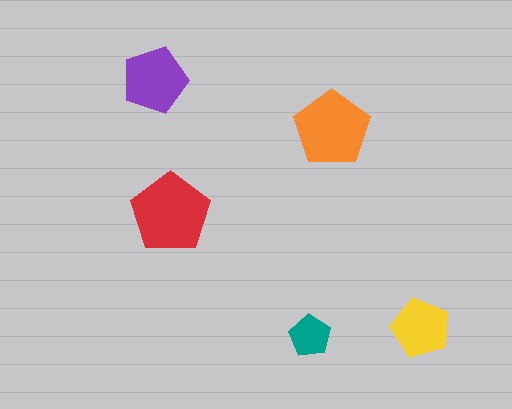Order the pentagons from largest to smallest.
the red one, the orange one, the purple one, the yellow one, the teal one.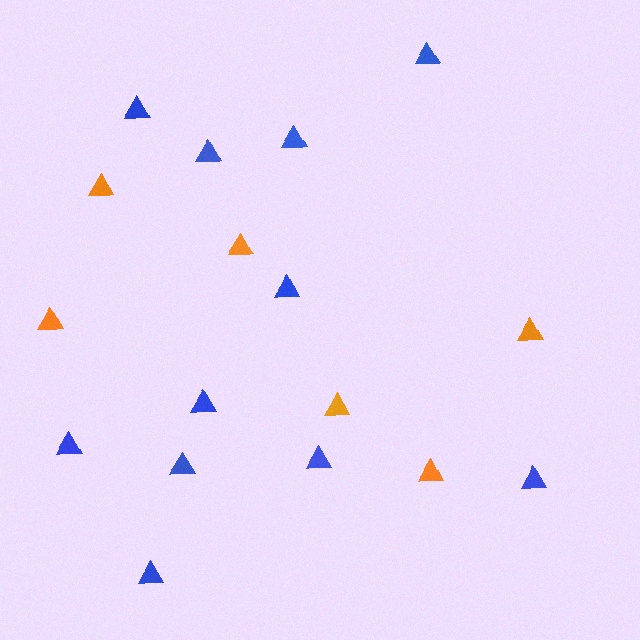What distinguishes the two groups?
There are 2 groups: one group of orange triangles (6) and one group of blue triangles (11).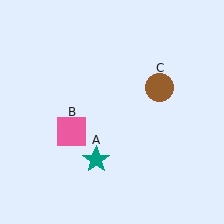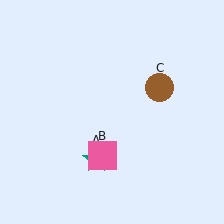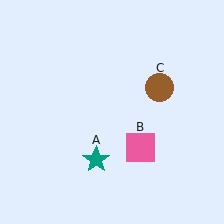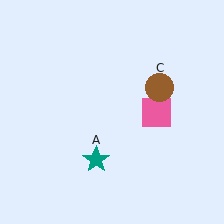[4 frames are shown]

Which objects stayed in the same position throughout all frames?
Teal star (object A) and brown circle (object C) remained stationary.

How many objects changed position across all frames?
1 object changed position: pink square (object B).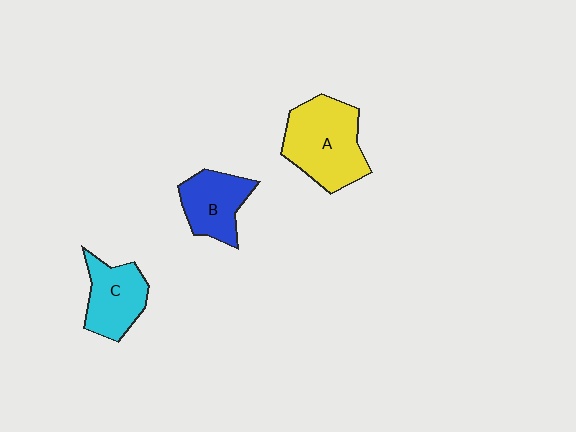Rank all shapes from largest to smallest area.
From largest to smallest: A (yellow), C (cyan), B (blue).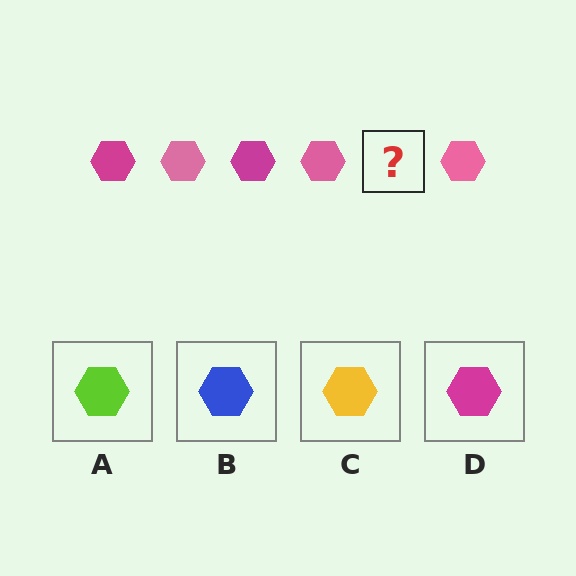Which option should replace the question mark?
Option D.